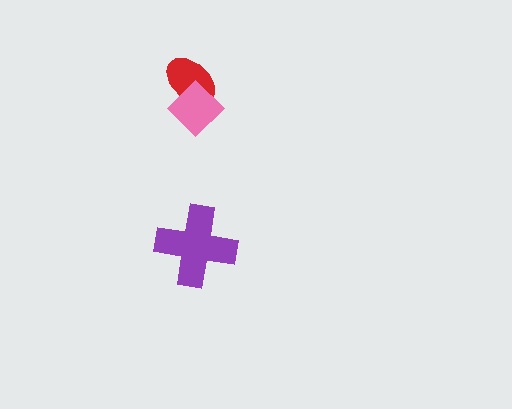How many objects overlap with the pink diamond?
1 object overlaps with the pink diamond.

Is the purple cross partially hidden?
No, no other shape covers it.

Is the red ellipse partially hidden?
Yes, it is partially covered by another shape.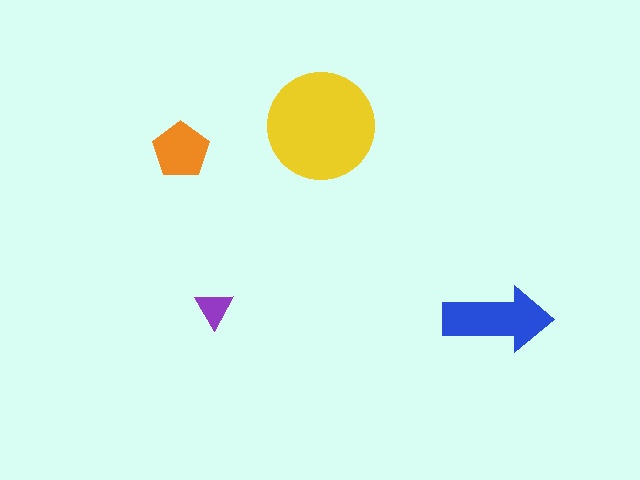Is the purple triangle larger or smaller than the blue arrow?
Smaller.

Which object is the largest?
The yellow circle.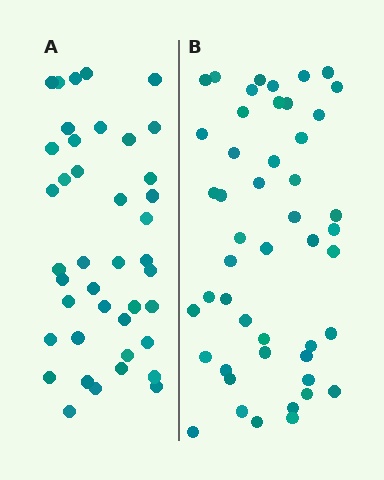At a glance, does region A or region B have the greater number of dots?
Region B (the right region) has more dots.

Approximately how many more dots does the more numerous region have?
Region B has roughly 8 or so more dots than region A.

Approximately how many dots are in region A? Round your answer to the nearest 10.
About 40 dots. (The exact count is 41, which rounds to 40.)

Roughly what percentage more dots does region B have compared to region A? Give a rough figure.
About 15% more.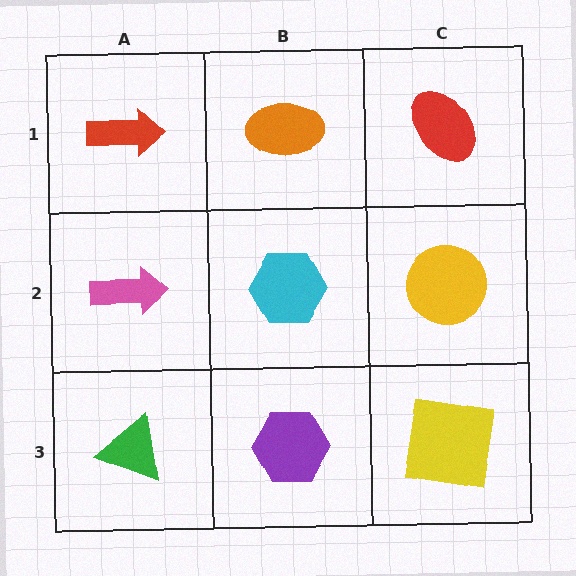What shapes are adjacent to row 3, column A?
A pink arrow (row 2, column A), a purple hexagon (row 3, column B).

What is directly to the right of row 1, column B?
A red ellipse.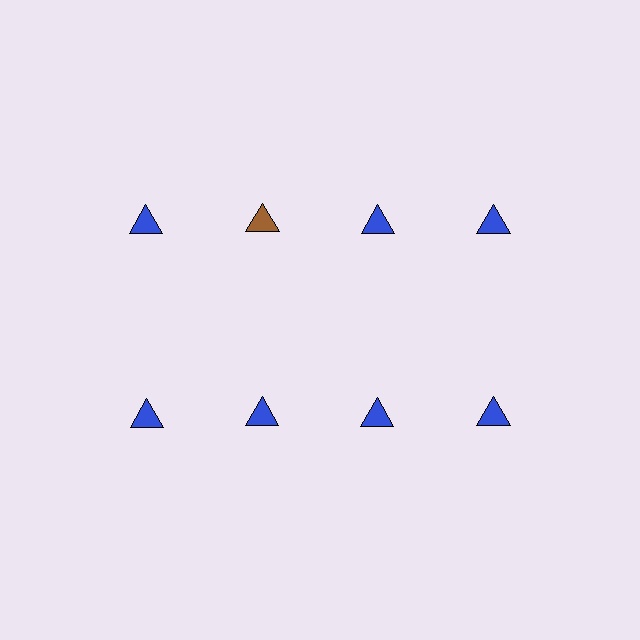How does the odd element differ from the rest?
It has a different color: brown instead of blue.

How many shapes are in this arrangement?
There are 8 shapes arranged in a grid pattern.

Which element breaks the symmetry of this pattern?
The brown triangle in the top row, second from left column breaks the symmetry. All other shapes are blue triangles.